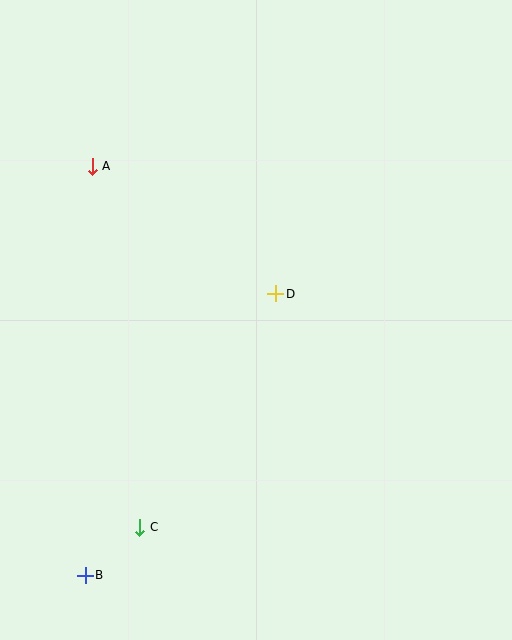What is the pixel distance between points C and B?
The distance between C and B is 72 pixels.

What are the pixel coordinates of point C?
Point C is at (140, 527).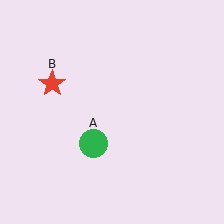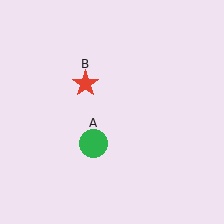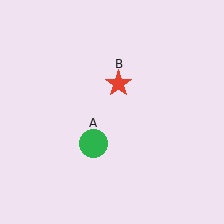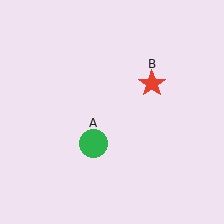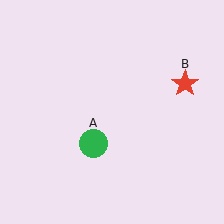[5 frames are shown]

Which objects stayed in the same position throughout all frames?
Green circle (object A) remained stationary.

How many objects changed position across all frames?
1 object changed position: red star (object B).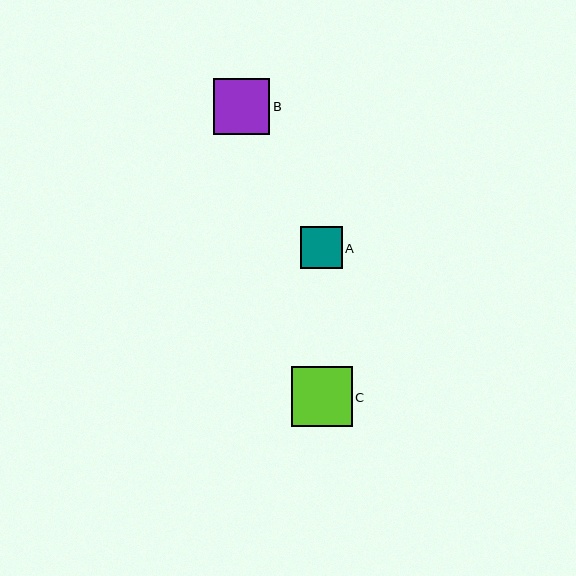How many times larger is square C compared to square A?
Square C is approximately 1.4 times the size of square A.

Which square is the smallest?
Square A is the smallest with a size of approximately 42 pixels.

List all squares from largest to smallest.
From largest to smallest: C, B, A.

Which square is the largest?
Square C is the largest with a size of approximately 60 pixels.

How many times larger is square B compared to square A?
Square B is approximately 1.3 times the size of square A.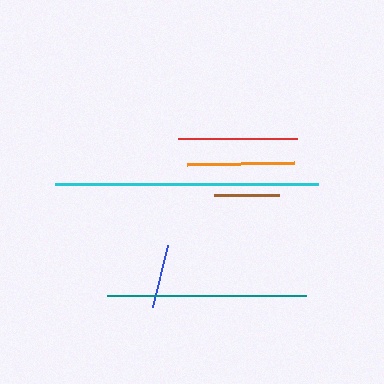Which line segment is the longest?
The cyan line is the longest at approximately 263 pixels.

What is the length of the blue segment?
The blue segment is approximately 63 pixels long.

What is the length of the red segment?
The red segment is approximately 119 pixels long.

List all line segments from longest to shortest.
From longest to shortest: cyan, teal, red, orange, brown, blue.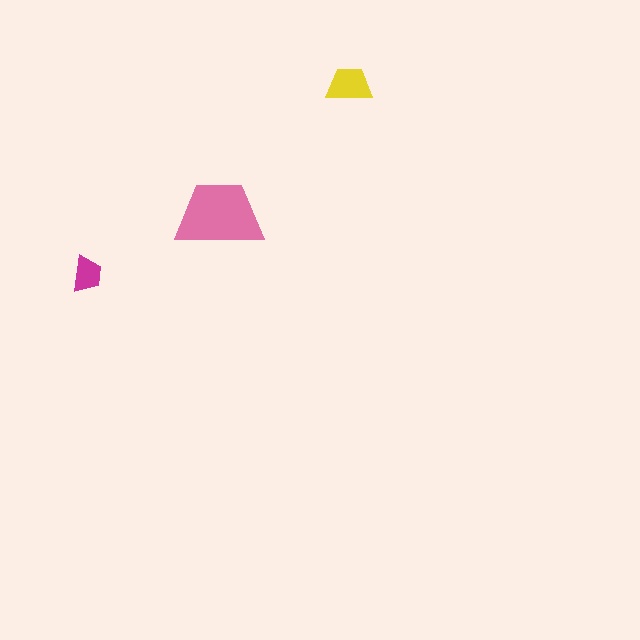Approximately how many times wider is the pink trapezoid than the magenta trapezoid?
About 2.5 times wider.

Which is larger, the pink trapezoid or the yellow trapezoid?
The pink one.